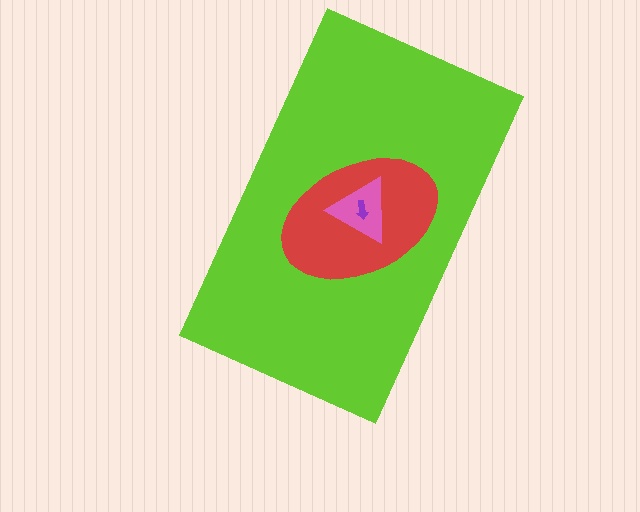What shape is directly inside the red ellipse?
The pink triangle.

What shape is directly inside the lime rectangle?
The red ellipse.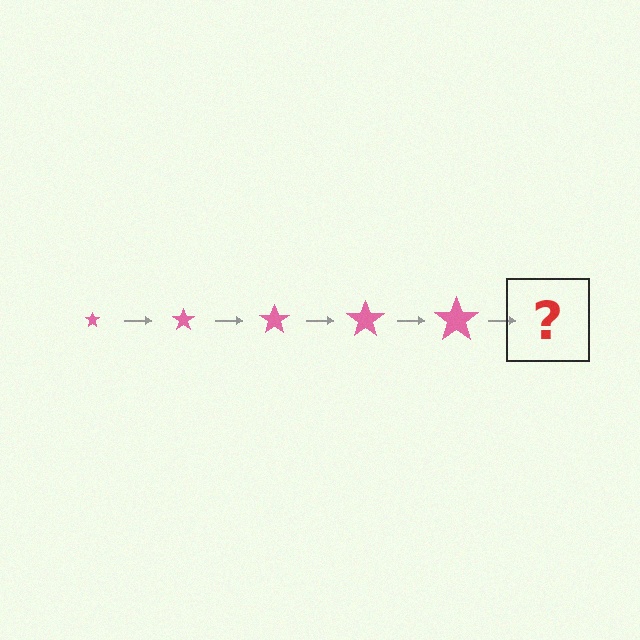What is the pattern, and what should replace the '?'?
The pattern is that the star gets progressively larger each step. The '?' should be a pink star, larger than the previous one.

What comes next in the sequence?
The next element should be a pink star, larger than the previous one.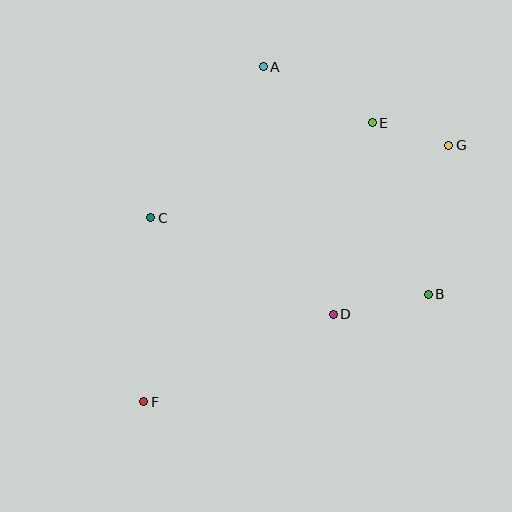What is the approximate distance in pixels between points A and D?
The distance between A and D is approximately 257 pixels.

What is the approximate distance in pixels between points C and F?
The distance between C and F is approximately 184 pixels.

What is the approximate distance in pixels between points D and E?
The distance between D and E is approximately 196 pixels.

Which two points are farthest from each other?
Points F and G are farthest from each other.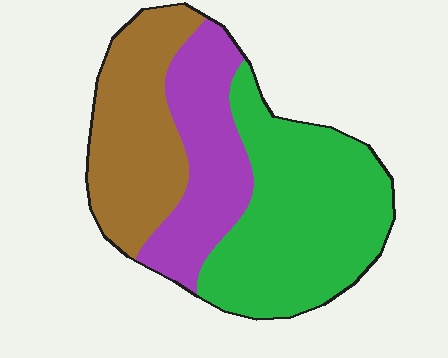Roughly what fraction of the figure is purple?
Purple takes up about one quarter (1/4) of the figure.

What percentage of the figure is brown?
Brown covers 29% of the figure.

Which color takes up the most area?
Green, at roughly 45%.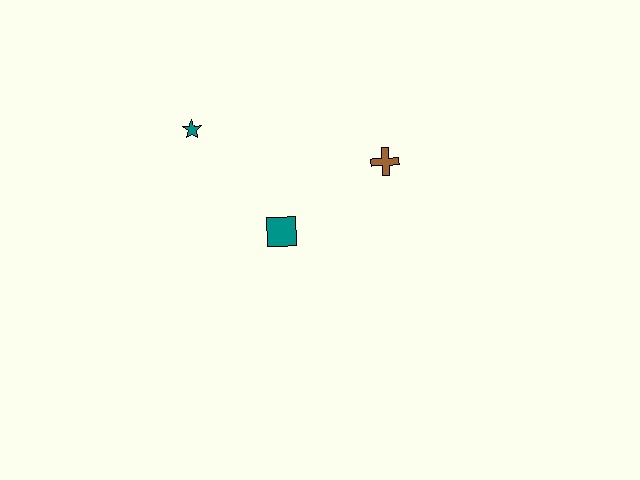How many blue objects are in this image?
There are no blue objects.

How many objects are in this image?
There are 3 objects.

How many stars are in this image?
There is 1 star.